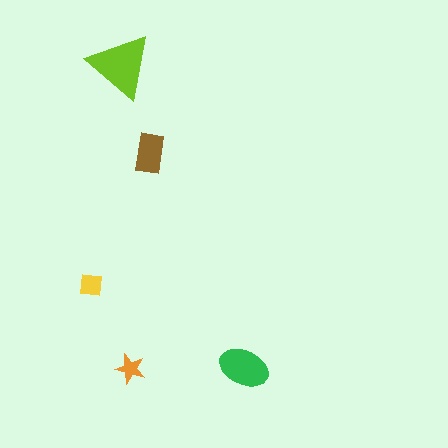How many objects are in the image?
There are 5 objects in the image.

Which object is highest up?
The lime triangle is topmost.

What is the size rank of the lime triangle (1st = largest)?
1st.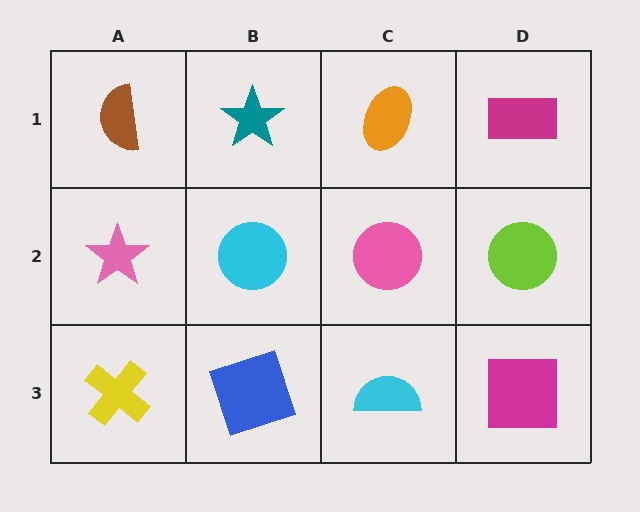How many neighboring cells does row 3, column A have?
2.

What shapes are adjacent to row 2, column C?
An orange ellipse (row 1, column C), a cyan semicircle (row 3, column C), a cyan circle (row 2, column B), a lime circle (row 2, column D).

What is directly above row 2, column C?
An orange ellipse.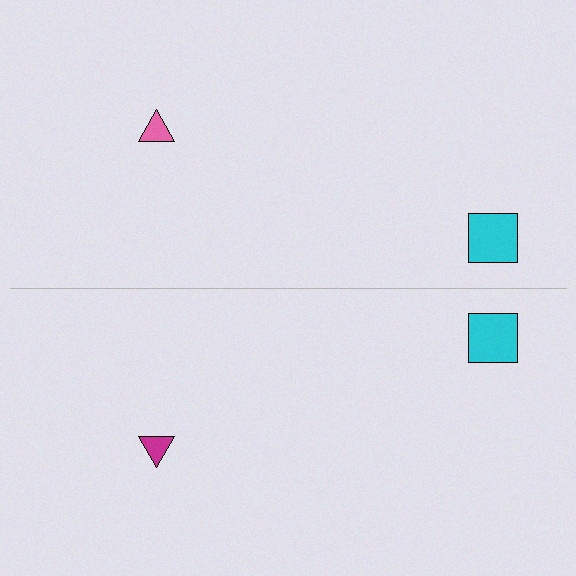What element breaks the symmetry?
The magenta triangle on the bottom side breaks the symmetry — its mirror counterpart is pink.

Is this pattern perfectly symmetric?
No, the pattern is not perfectly symmetric. The magenta triangle on the bottom side breaks the symmetry — its mirror counterpart is pink.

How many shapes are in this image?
There are 4 shapes in this image.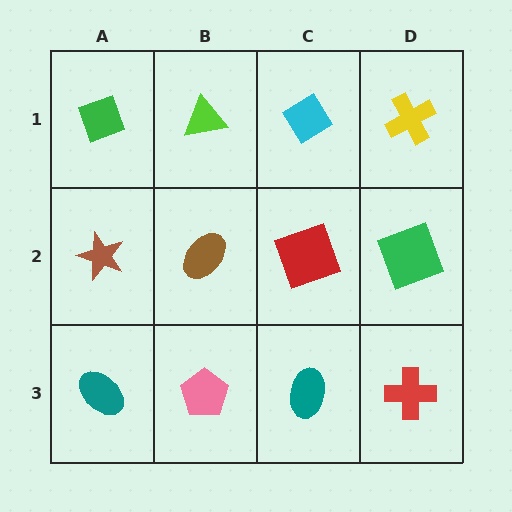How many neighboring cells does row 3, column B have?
3.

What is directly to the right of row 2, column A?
A brown ellipse.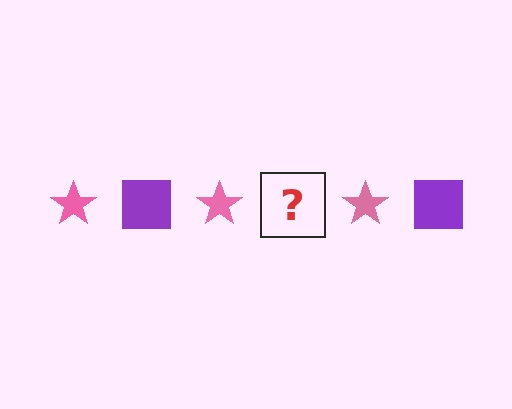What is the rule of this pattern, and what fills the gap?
The rule is that the pattern alternates between pink star and purple square. The gap should be filled with a purple square.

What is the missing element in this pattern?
The missing element is a purple square.